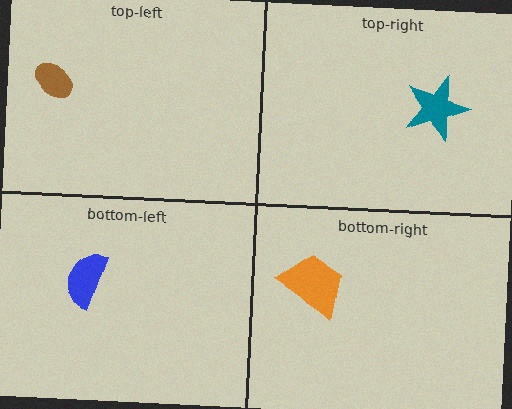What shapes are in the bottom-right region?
The orange trapezoid.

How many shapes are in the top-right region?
1.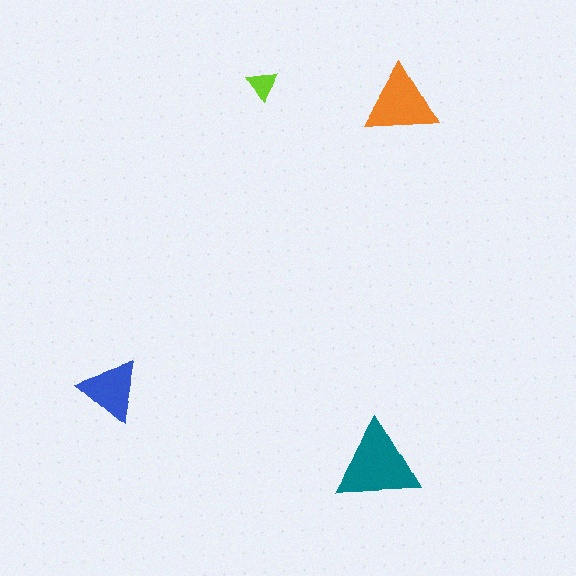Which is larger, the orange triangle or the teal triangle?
The teal one.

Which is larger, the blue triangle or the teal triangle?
The teal one.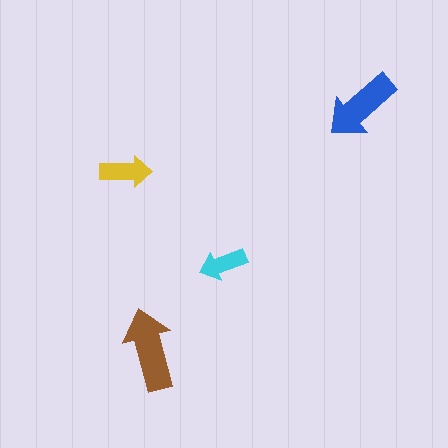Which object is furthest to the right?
The blue arrow is rightmost.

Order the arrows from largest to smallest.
the brown one, the blue one, the yellow one, the cyan one.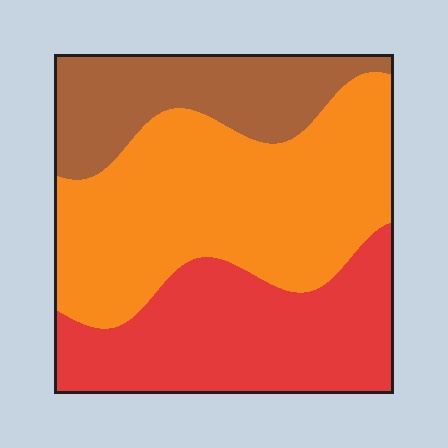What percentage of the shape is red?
Red takes up about one third (1/3) of the shape.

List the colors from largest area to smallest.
From largest to smallest: orange, red, brown.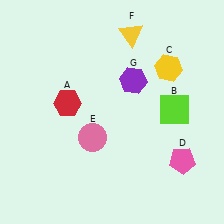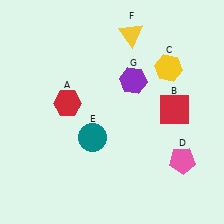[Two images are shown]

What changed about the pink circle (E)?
In Image 1, E is pink. In Image 2, it changed to teal.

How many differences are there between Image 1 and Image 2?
There are 2 differences between the two images.